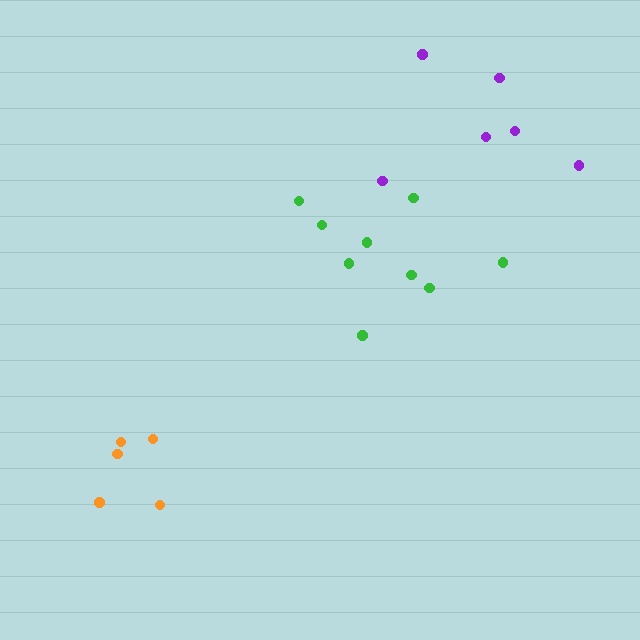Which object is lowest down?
The orange cluster is bottommost.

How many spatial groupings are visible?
There are 3 spatial groupings.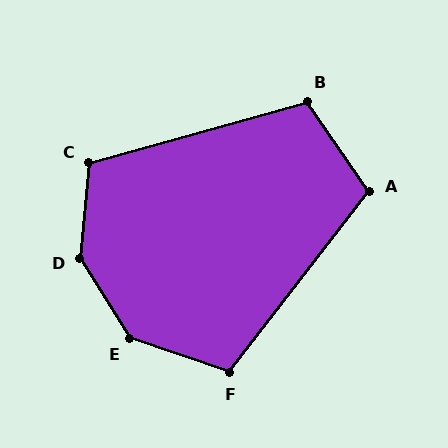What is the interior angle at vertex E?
Approximately 141 degrees (obtuse).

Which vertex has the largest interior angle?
D, at approximately 143 degrees.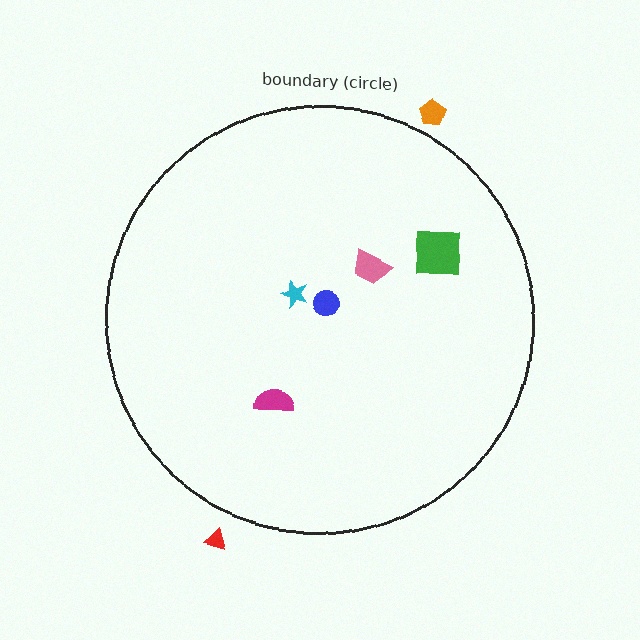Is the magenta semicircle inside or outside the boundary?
Inside.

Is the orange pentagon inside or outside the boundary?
Outside.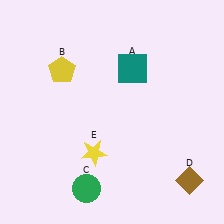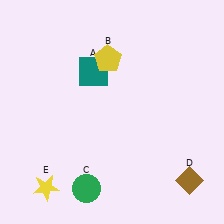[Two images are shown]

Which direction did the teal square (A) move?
The teal square (A) moved left.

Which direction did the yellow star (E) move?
The yellow star (E) moved left.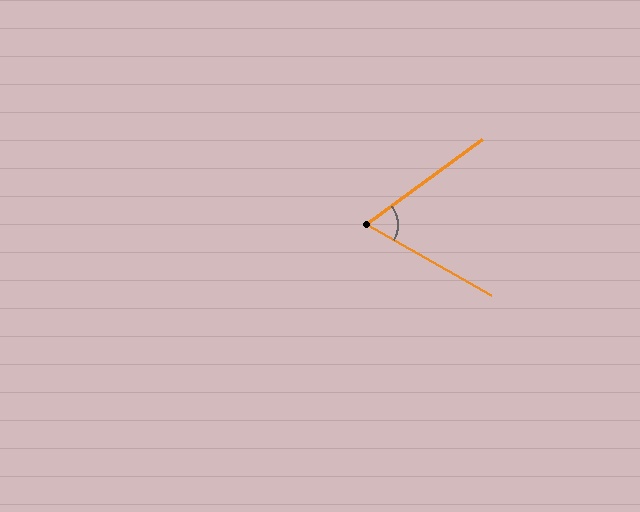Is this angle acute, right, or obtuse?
It is acute.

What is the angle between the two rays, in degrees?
Approximately 66 degrees.